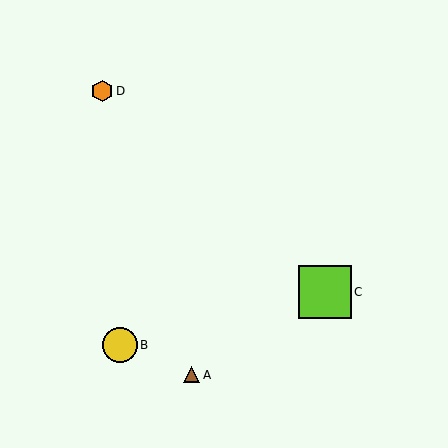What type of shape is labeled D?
Shape D is an orange hexagon.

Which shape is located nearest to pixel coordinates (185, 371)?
The brown triangle (labeled A) at (192, 375) is nearest to that location.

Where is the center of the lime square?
The center of the lime square is at (325, 292).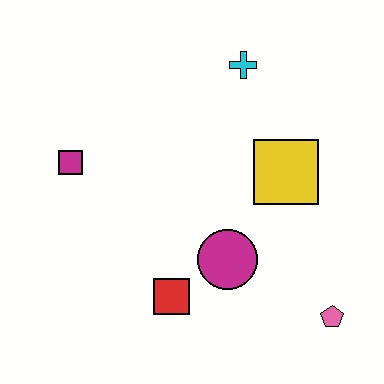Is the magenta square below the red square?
No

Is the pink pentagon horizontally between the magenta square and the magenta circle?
No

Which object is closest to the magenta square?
The red square is closest to the magenta square.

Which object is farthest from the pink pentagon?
The magenta square is farthest from the pink pentagon.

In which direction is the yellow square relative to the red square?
The yellow square is above the red square.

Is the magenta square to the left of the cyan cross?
Yes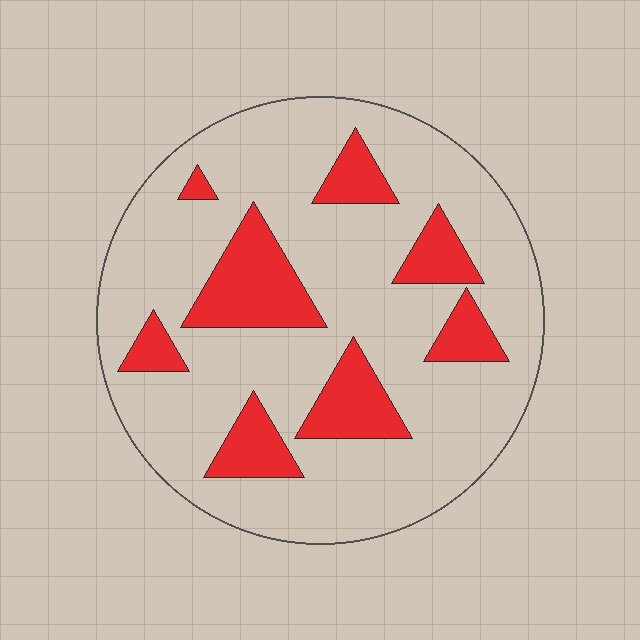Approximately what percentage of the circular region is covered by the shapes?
Approximately 20%.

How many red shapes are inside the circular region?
8.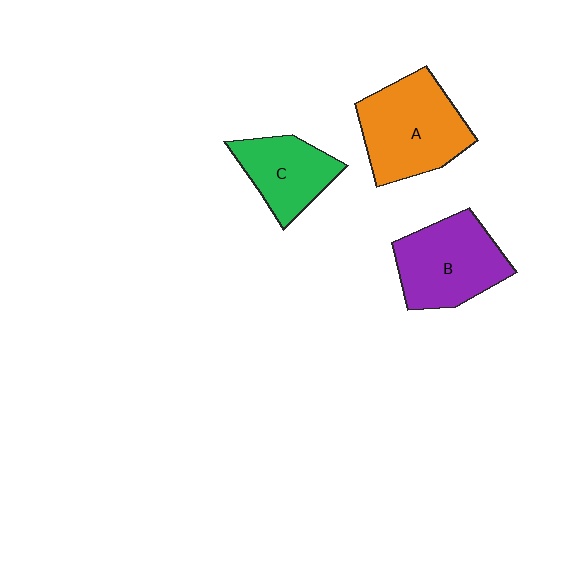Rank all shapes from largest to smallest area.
From largest to smallest: A (orange), B (purple), C (green).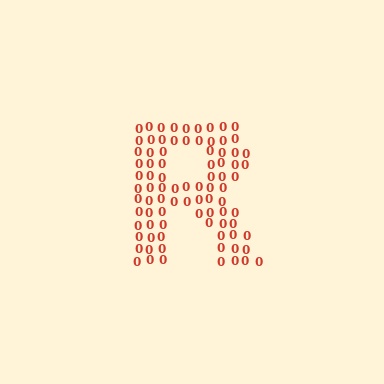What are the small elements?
The small elements are digit 0's.